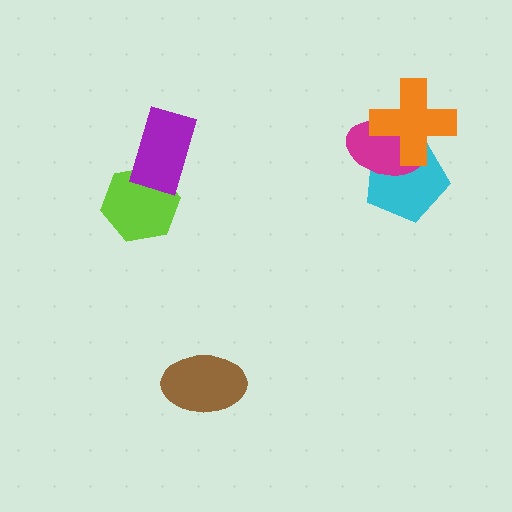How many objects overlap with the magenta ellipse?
2 objects overlap with the magenta ellipse.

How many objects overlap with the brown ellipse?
0 objects overlap with the brown ellipse.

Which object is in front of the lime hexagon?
The purple rectangle is in front of the lime hexagon.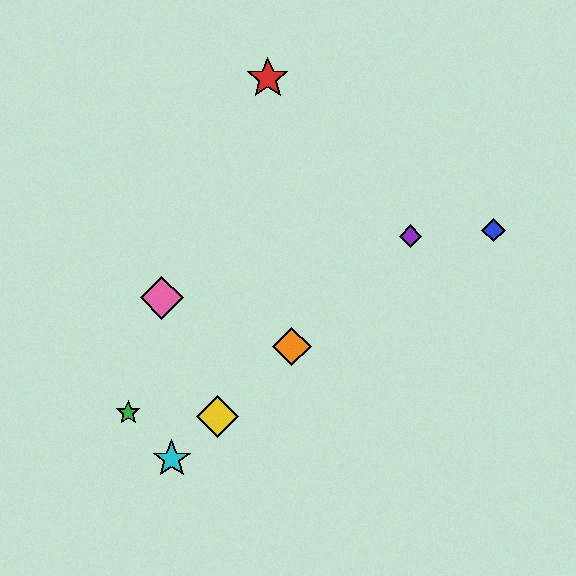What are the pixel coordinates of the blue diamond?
The blue diamond is at (493, 230).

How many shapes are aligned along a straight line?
4 shapes (the yellow diamond, the purple diamond, the orange diamond, the cyan star) are aligned along a straight line.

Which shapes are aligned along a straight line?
The yellow diamond, the purple diamond, the orange diamond, the cyan star are aligned along a straight line.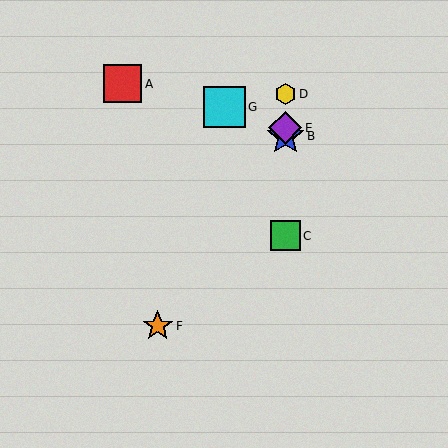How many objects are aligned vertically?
4 objects (B, C, D, E) are aligned vertically.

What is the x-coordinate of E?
Object E is at x≈285.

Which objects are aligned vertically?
Objects B, C, D, E are aligned vertically.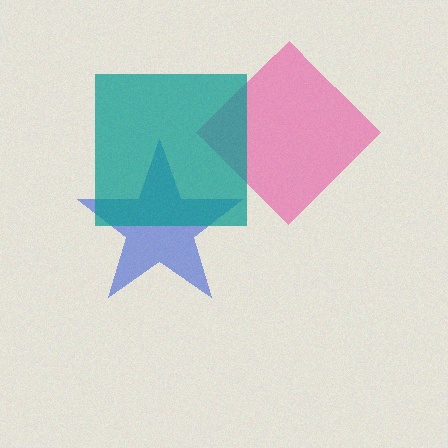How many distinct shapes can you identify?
There are 3 distinct shapes: a blue star, a pink diamond, a teal square.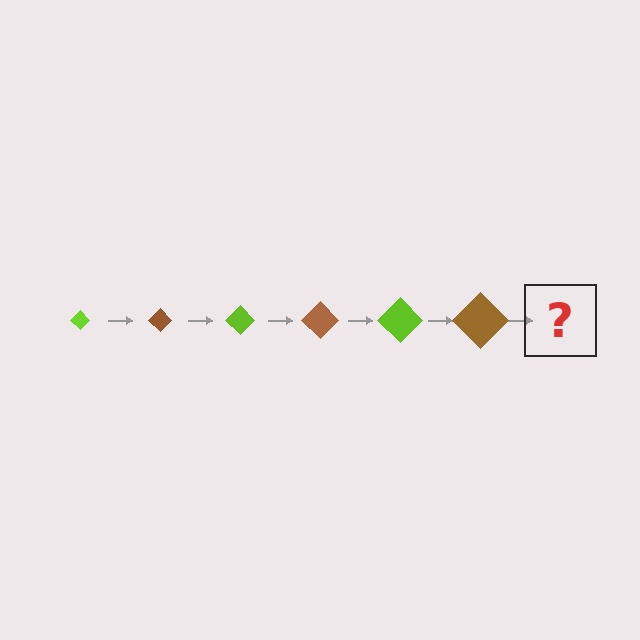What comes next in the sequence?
The next element should be a lime diamond, larger than the previous one.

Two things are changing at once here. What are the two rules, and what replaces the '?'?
The two rules are that the diamond grows larger each step and the color cycles through lime and brown. The '?' should be a lime diamond, larger than the previous one.